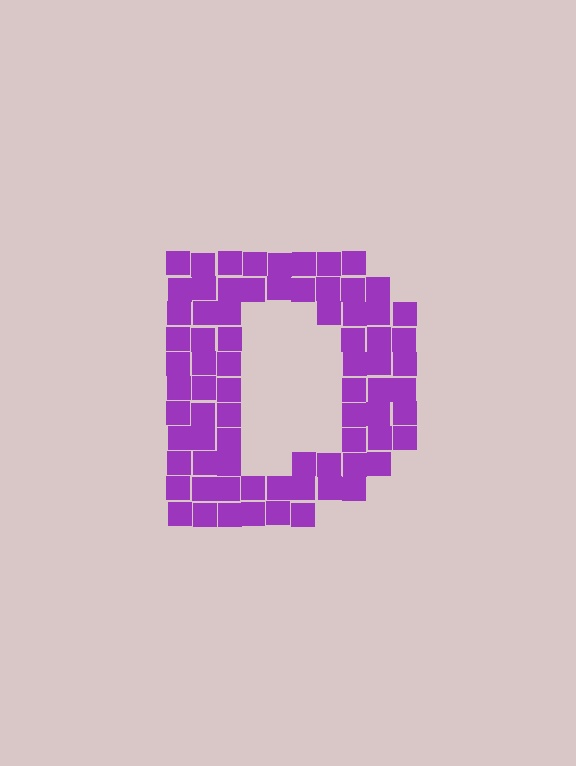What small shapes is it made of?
It is made of small squares.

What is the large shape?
The large shape is the letter D.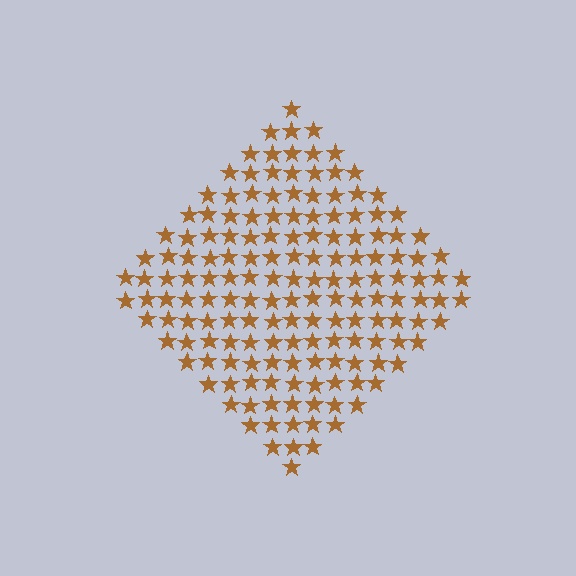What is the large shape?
The large shape is a diamond.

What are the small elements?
The small elements are stars.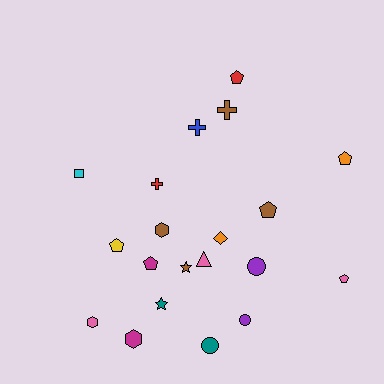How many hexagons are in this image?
There are 3 hexagons.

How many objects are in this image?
There are 20 objects.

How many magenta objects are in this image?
There are 2 magenta objects.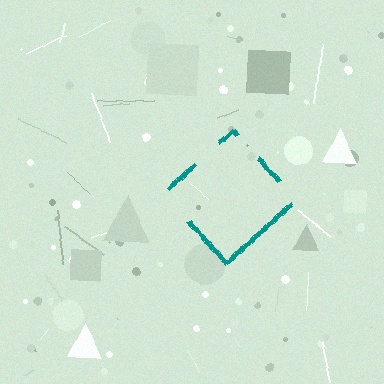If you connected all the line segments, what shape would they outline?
They would outline a diamond.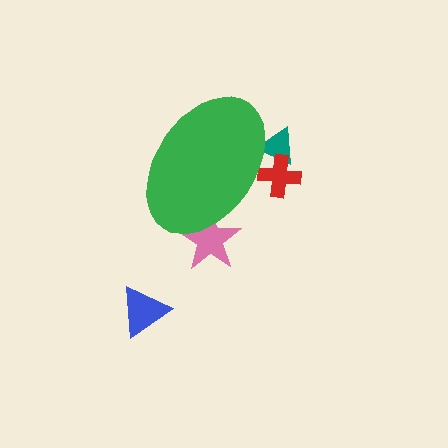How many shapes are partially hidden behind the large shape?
3 shapes are partially hidden.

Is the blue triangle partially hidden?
No, the blue triangle is fully visible.